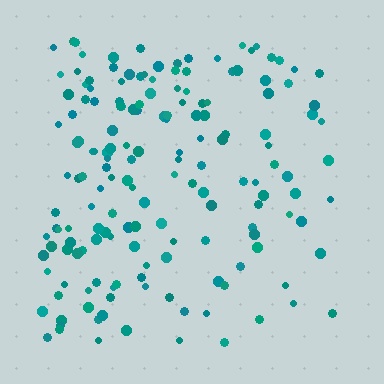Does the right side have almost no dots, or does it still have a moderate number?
Still a moderate number, just noticeably fewer than the left.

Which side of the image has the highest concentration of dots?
The left.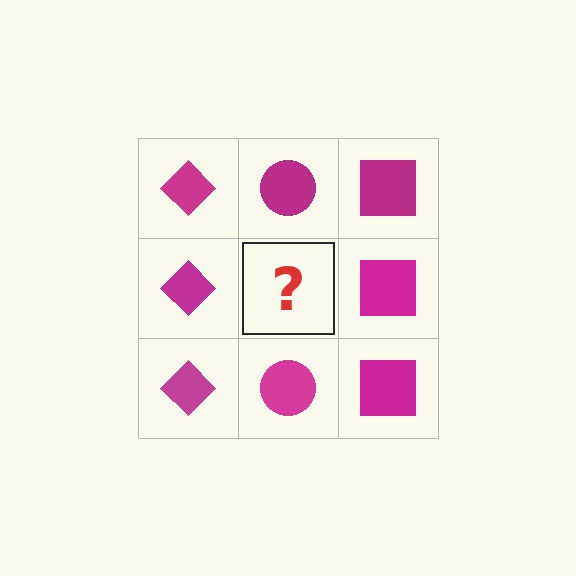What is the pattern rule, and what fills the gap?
The rule is that each column has a consistent shape. The gap should be filled with a magenta circle.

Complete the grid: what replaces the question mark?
The question mark should be replaced with a magenta circle.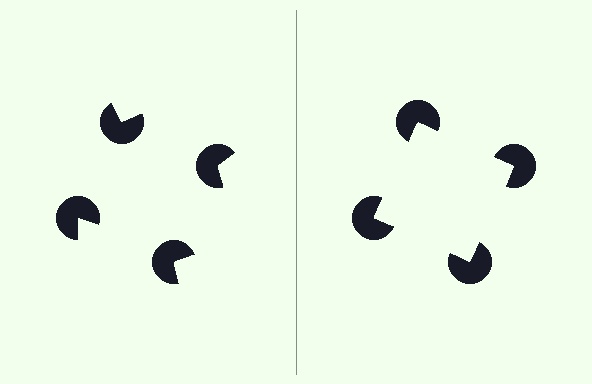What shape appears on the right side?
An illusory square.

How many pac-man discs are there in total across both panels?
8 — 4 on each side.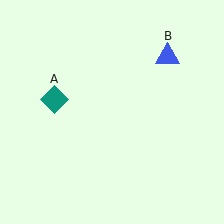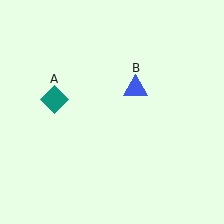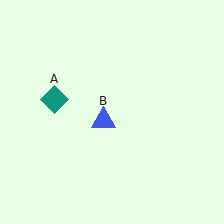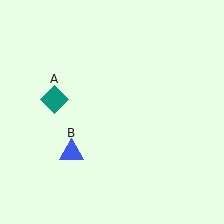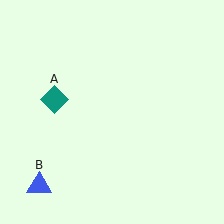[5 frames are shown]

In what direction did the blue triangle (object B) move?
The blue triangle (object B) moved down and to the left.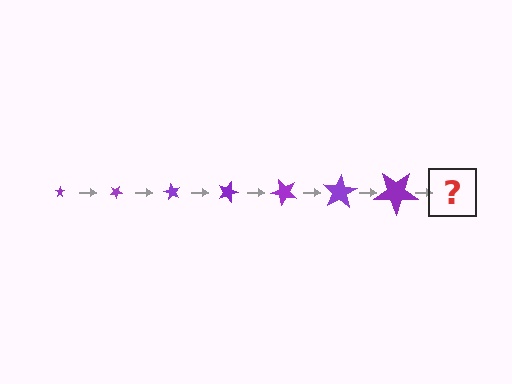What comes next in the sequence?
The next element should be a star, larger than the previous one and rotated 210 degrees from the start.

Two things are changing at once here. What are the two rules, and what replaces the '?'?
The two rules are that the star grows larger each step and it rotates 30 degrees each step. The '?' should be a star, larger than the previous one and rotated 210 degrees from the start.